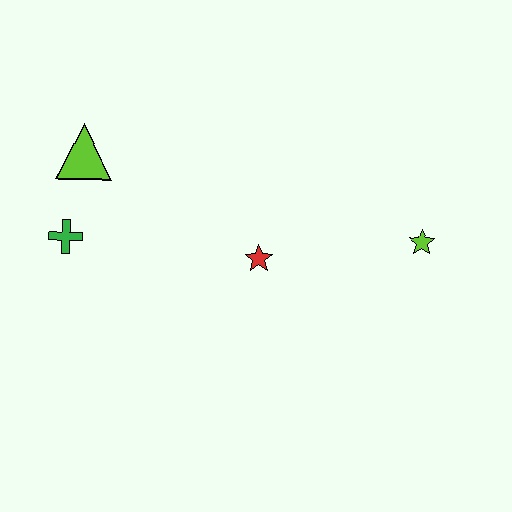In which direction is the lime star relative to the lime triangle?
The lime star is to the right of the lime triangle.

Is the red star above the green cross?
No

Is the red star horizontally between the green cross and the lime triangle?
No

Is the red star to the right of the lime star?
No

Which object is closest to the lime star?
The red star is closest to the lime star.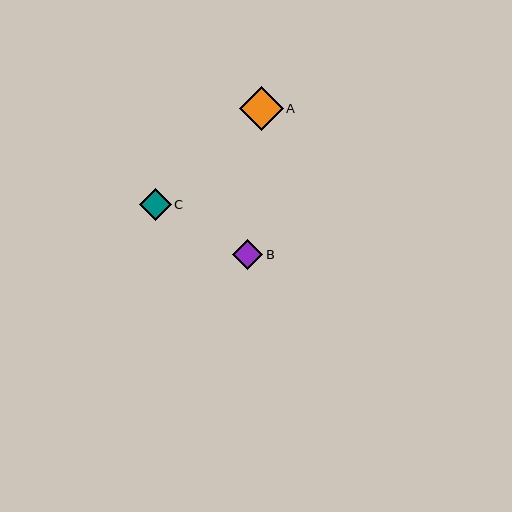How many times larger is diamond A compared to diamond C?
Diamond A is approximately 1.4 times the size of diamond C.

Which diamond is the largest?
Diamond A is the largest with a size of approximately 44 pixels.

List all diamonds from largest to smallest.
From largest to smallest: A, C, B.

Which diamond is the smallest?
Diamond B is the smallest with a size of approximately 30 pixels.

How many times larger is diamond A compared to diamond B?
Diamond A is approximately 1.4 times the size of diamond B.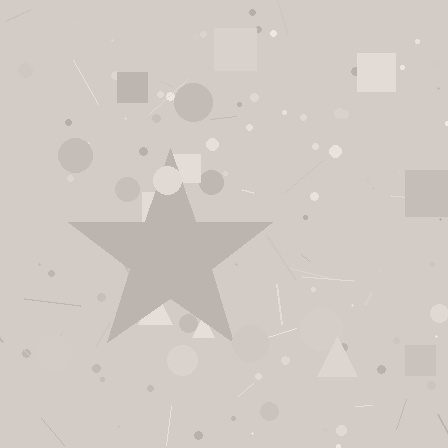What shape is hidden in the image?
A star is hidden in the image.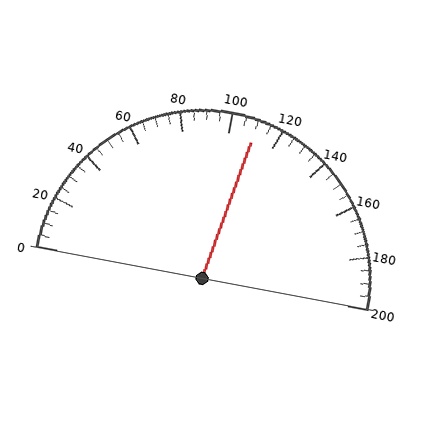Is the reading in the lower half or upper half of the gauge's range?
The reading is in the upper half of the range (0 to 200).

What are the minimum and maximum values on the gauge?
The gauge ranges from 0 to 200.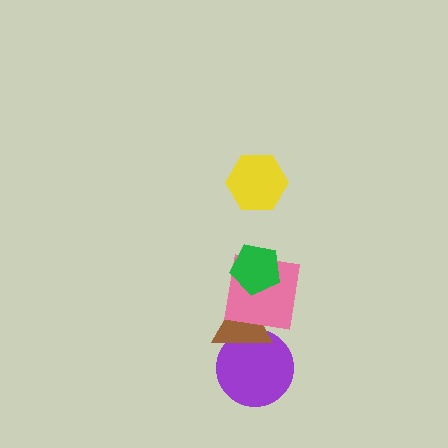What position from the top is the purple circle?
The purple circle is 5th from the top.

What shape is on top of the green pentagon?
The yellow hexagon is on top of the green pentagon.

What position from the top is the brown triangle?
The brown triangle is 4th from the top.